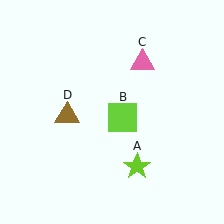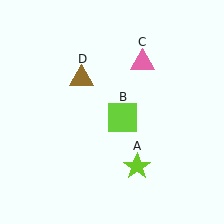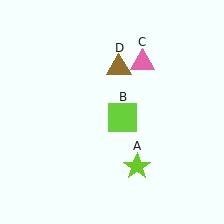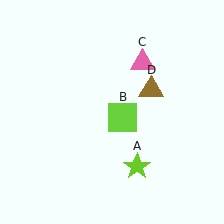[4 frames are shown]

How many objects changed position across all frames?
1 object changed position: brown triangle (object D).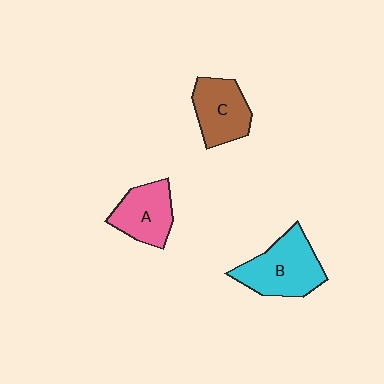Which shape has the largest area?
Shape B (cyan).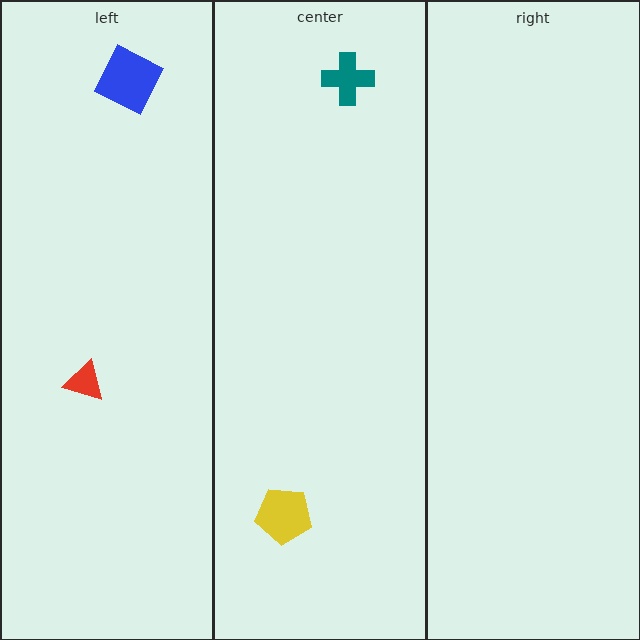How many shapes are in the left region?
2.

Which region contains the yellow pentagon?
The center region.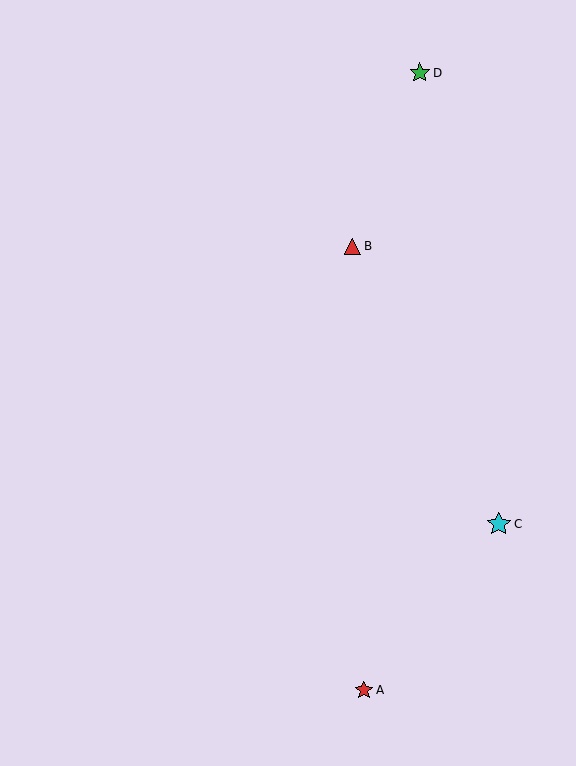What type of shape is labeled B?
Shape B is a red triangle.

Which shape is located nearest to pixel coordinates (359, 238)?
The red triangle (labeled B) at (352, 246) is nearest to that location.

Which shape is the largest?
The cyan star (labeled C) is the largest.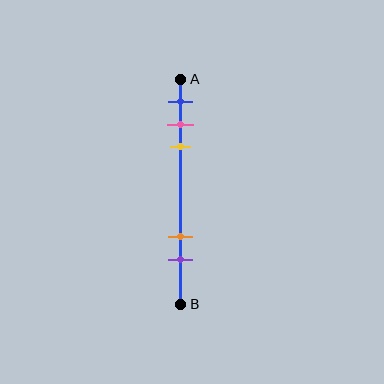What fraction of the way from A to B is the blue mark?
The blue mark is approximately 10% (0.1) of the way from A to B.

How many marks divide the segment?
There are 5 marks dividing the segment.